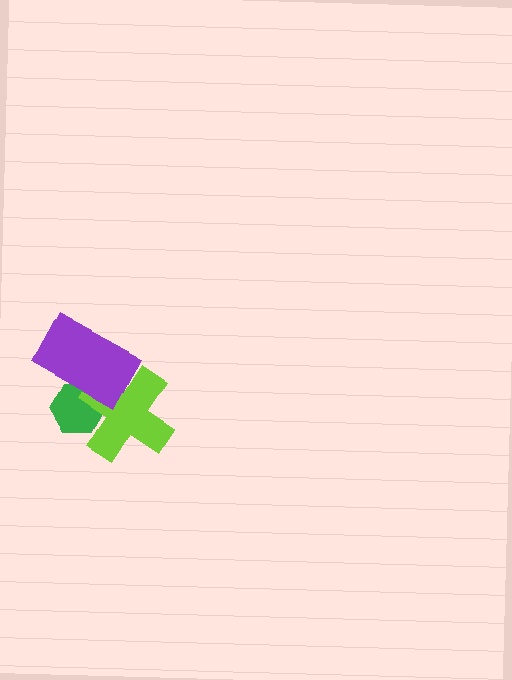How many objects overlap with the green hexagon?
2 objects overlap with the green hexagon.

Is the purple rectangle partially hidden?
No, no other shape covers it.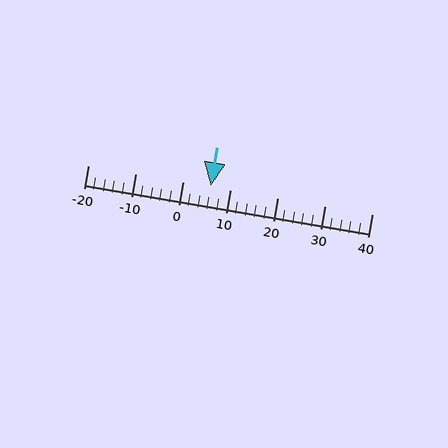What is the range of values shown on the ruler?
The ruler shows values from -20 to 40.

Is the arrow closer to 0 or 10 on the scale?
The arrow is closer to 10.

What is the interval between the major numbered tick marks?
The major tick marks are spaced 10 units apart.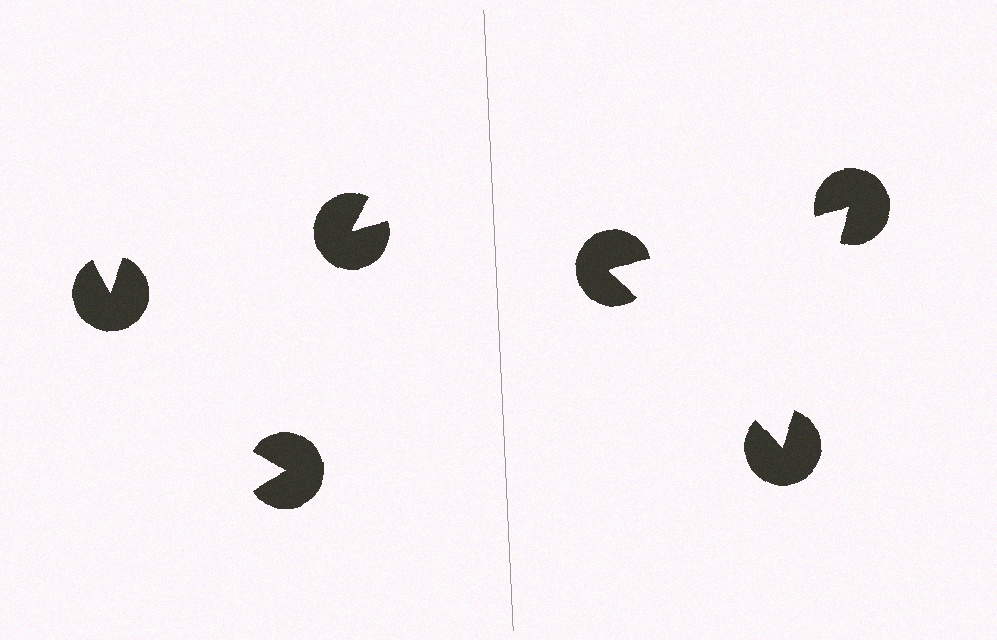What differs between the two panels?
The pac-man discs are positioned identically on both sides; only the wedge orientations differ. On the right they align to a triangle; on the left they are misaligned.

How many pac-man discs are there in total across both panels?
6 — 3 on each side.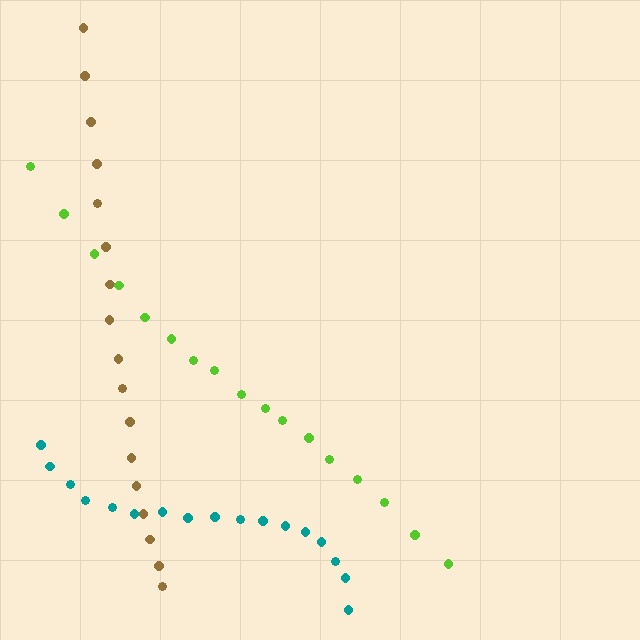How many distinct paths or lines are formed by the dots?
There are 3 distinct paths.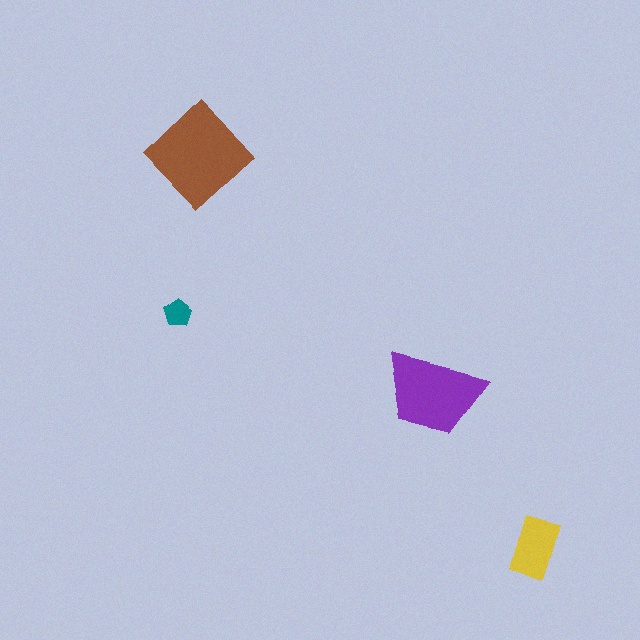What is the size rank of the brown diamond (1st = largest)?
1st.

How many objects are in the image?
There are 4 objects in the image.